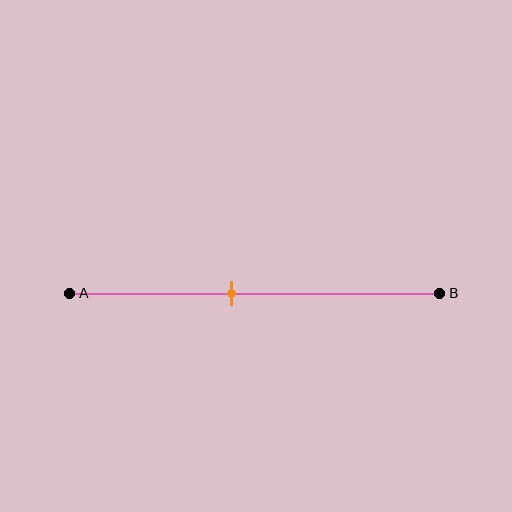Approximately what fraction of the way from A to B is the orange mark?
The orange mark is approximately 45% of the way from A to B.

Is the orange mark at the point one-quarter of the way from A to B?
No, the mark is at about 45% from A, not at the 25% one-quarter point.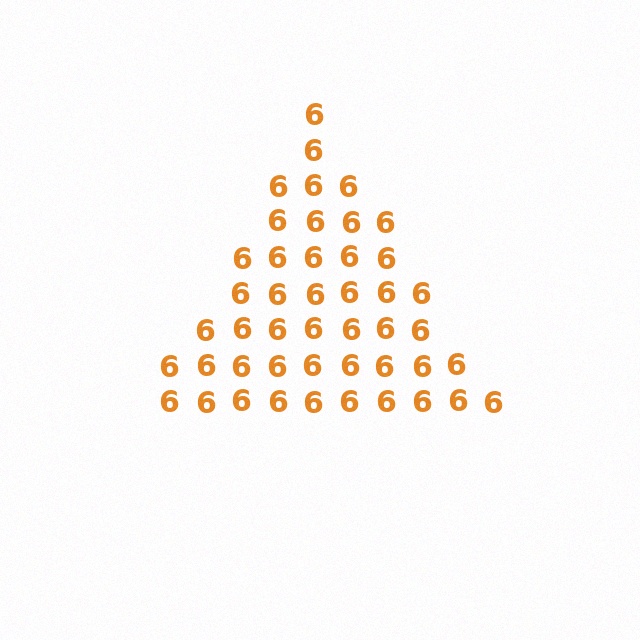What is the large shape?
The large shape is a triangle.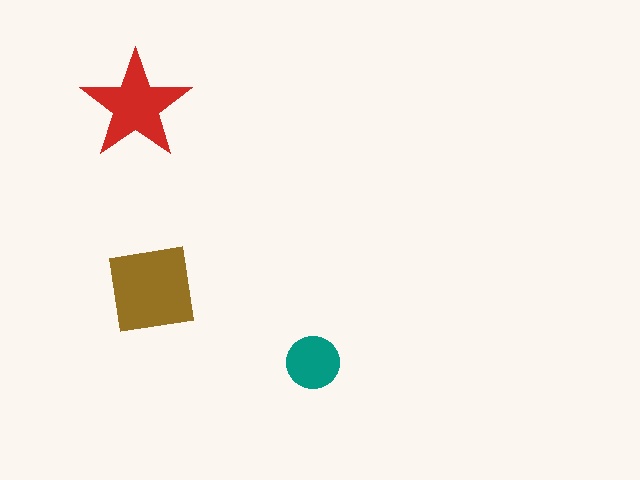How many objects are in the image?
There are 3 objects in the image.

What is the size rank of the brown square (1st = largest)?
1st.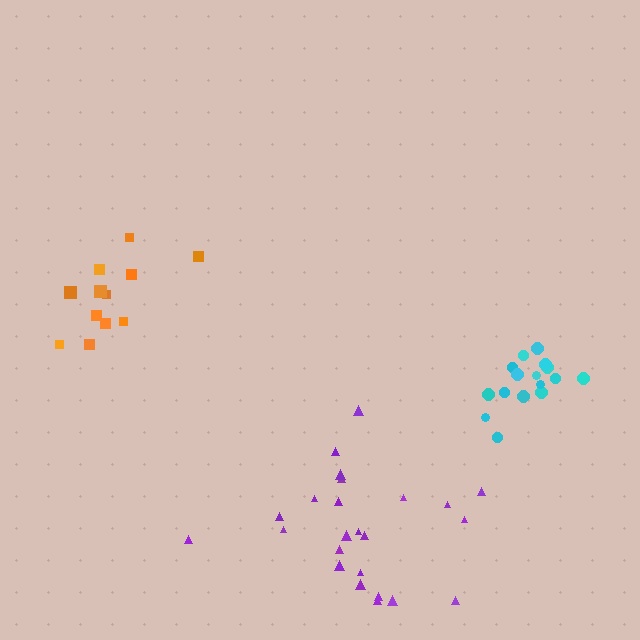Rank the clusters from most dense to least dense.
cyan, orange, purple.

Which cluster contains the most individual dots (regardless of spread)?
Purple (24).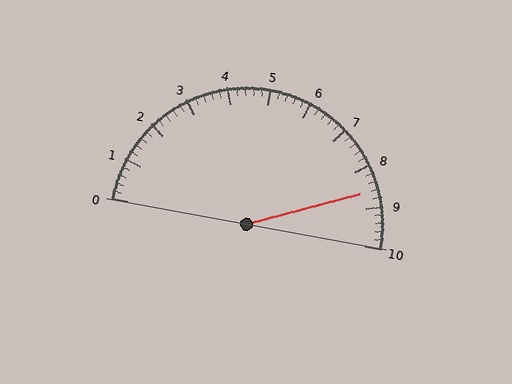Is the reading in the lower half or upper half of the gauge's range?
The reading is in the upper half of the range (0 to 10).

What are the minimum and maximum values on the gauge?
The gauge ranges from 0 to 10.